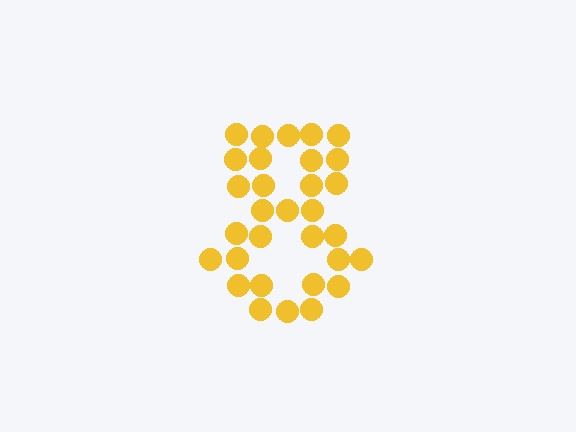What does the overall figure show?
The overall figure shows the digit 8.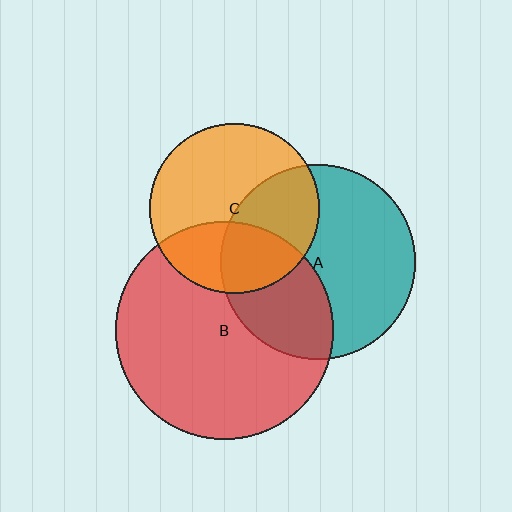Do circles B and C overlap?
Yes.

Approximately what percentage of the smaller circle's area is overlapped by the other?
Approximately 35%.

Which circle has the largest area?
Circle B (red).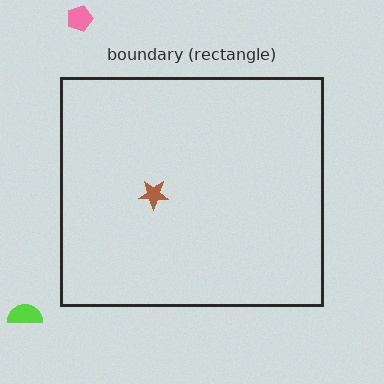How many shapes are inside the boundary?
1 inside, 2 outside.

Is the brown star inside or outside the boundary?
Inside.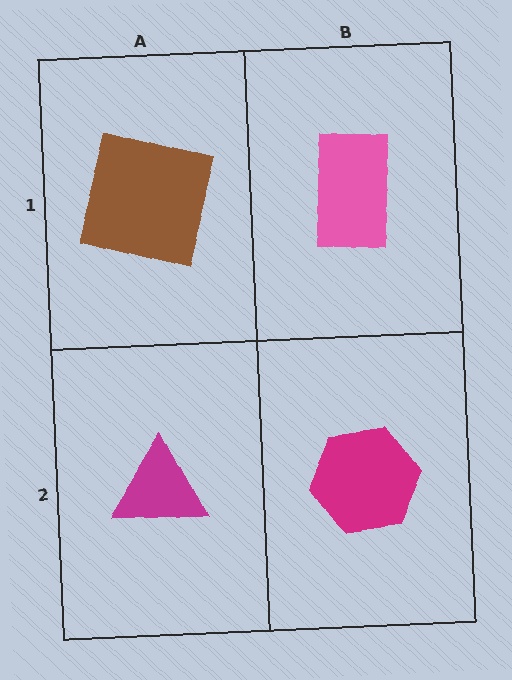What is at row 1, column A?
A brown square.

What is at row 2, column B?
A magenta hexagon.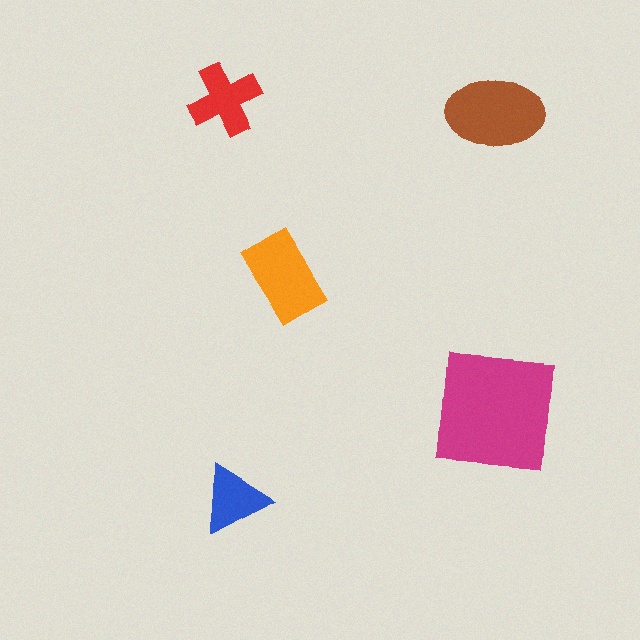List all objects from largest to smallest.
The magenta square, the brown ellipse, the orange rectangle, the red cross, the blue triangle.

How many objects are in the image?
There are 5 objects in the image.